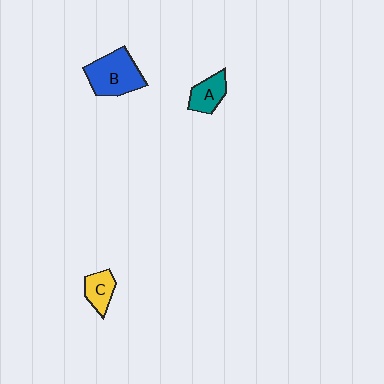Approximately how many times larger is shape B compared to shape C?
Approximately 2.0 times.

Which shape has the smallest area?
Shape C (yellow).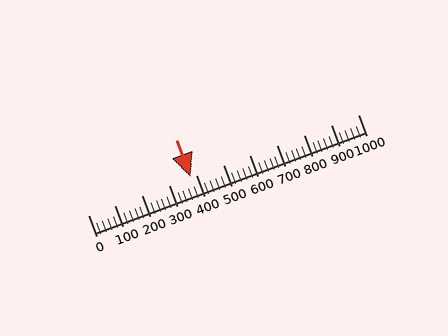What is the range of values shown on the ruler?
The ruler shows values from 0 to 1000.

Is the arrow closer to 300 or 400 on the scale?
The arrow is closer to 400.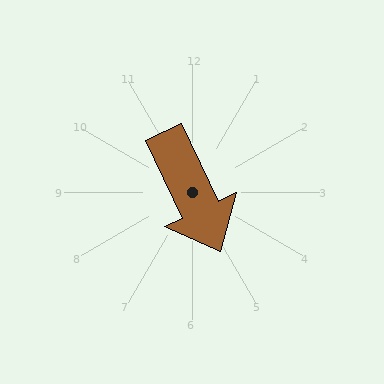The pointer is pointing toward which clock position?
Roughly 5 o'clock.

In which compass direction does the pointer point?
Southeast.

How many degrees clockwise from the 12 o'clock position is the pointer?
Approximately 155 degrees.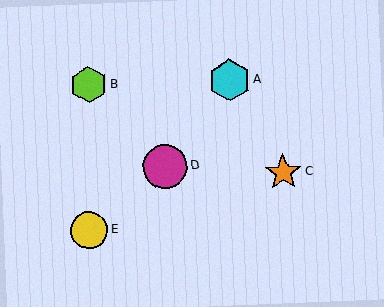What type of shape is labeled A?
Shape A is a cyan hexagon.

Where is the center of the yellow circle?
The center of the yellow circle is at (89, 230).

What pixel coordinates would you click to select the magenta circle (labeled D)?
Click at (165, 166) to select the magenta circle D.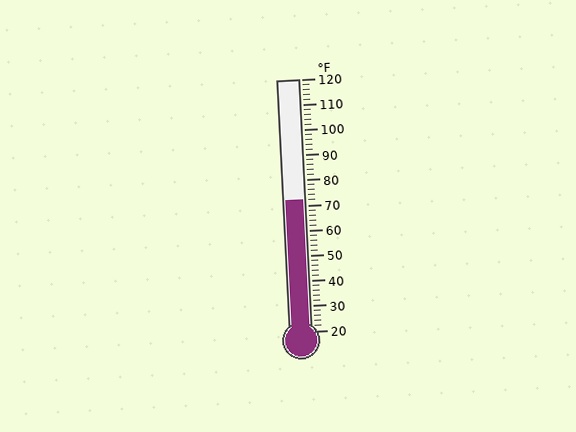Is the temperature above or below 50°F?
The temperature is above 50°F.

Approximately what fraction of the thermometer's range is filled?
The thermometer is filled to approximately 50% of its range.